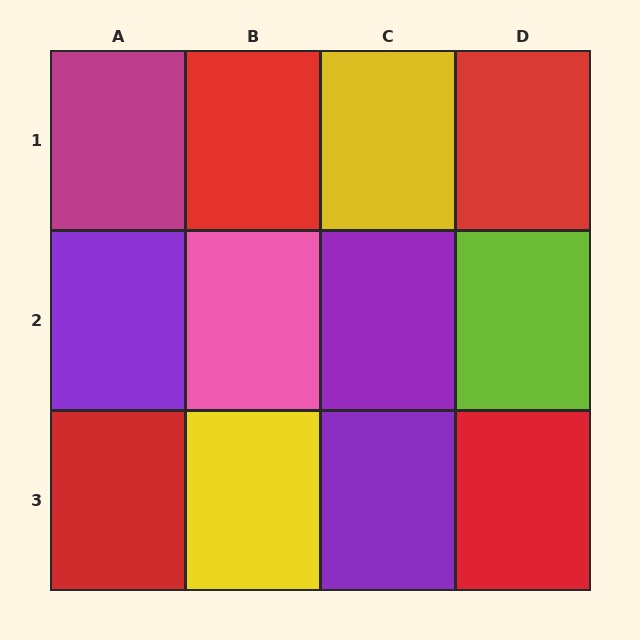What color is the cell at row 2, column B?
Pink.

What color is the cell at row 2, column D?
Lime.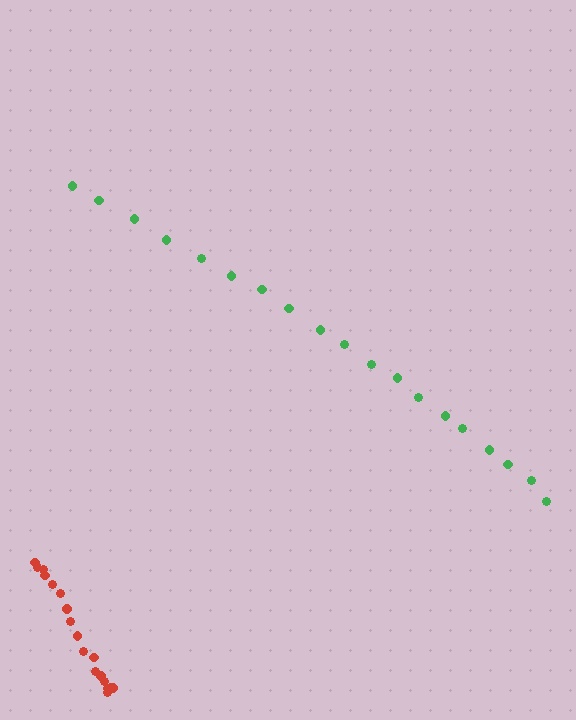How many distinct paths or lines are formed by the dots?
There are 2 distinct paths.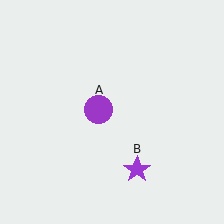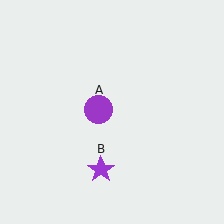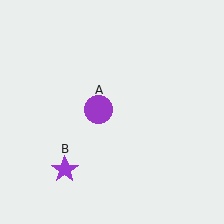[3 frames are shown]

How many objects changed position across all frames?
1 object changed position: purple star (object B).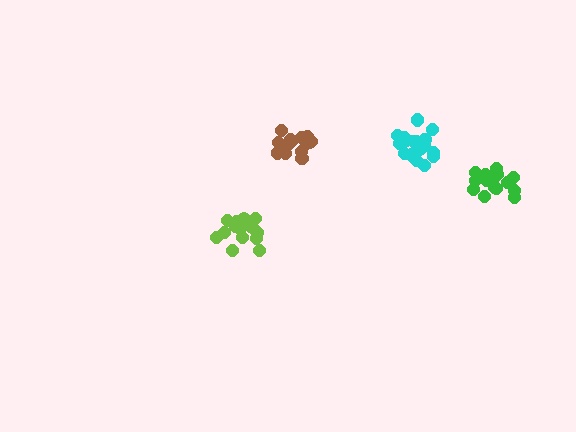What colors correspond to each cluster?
The clusters are colored: brown, cyan, green, lime.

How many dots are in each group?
Group 1: 15 dots, Group 2: 18 dots, Group 3: 16 dots, Group 4: 19 dots (68 total).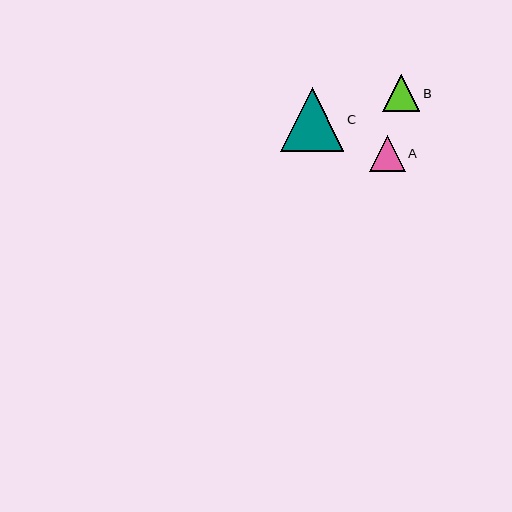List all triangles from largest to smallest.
From largest to smallest: C, B, A.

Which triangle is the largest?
Triangle C is the largest with a size of approximately 64 pixels.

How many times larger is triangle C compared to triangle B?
Triangle C is approximately 1.7 times the size of triangle B.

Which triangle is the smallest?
Triangle A is the smallest with a size of approximately 35 pixels.